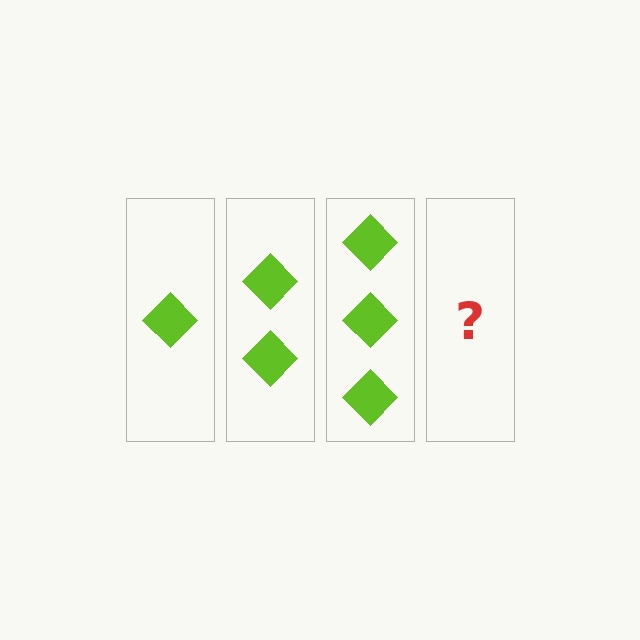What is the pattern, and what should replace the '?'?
The pattern is that each step adds one more diamond. The '?' should be 4 diamonds.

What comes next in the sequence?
The next element should be 4 diamonds.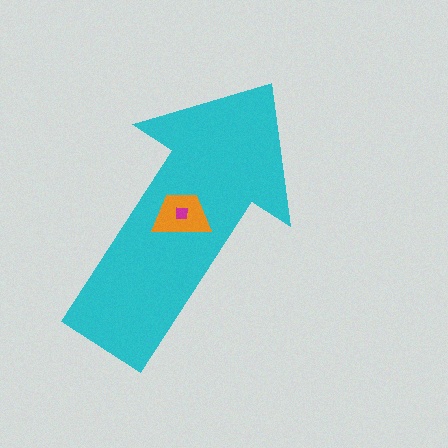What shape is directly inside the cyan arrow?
The orange trapezoid.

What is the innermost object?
The magenta square.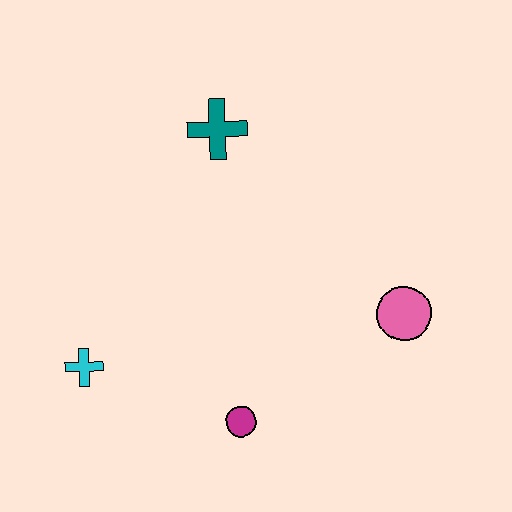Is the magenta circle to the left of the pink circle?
Yes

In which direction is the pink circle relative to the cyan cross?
The pink circle is to the right of the cyan cross.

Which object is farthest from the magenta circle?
The teal cross is farthest from the magenta circle.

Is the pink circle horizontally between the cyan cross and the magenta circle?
No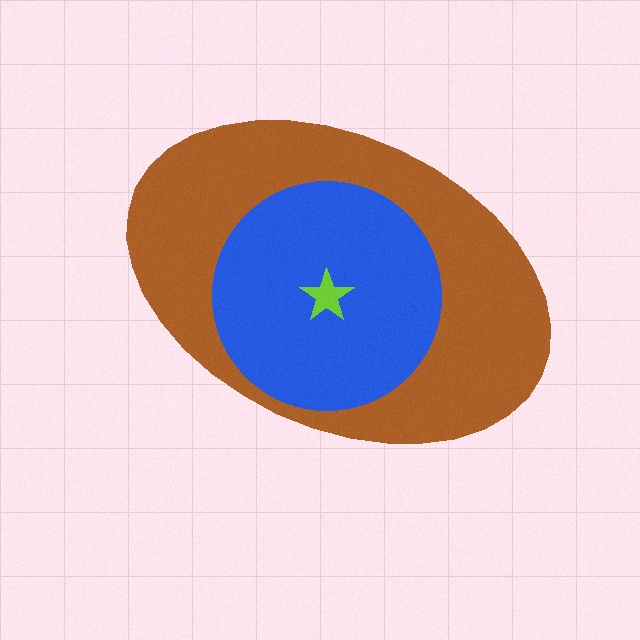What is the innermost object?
The lime star.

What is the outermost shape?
The brown ellipse.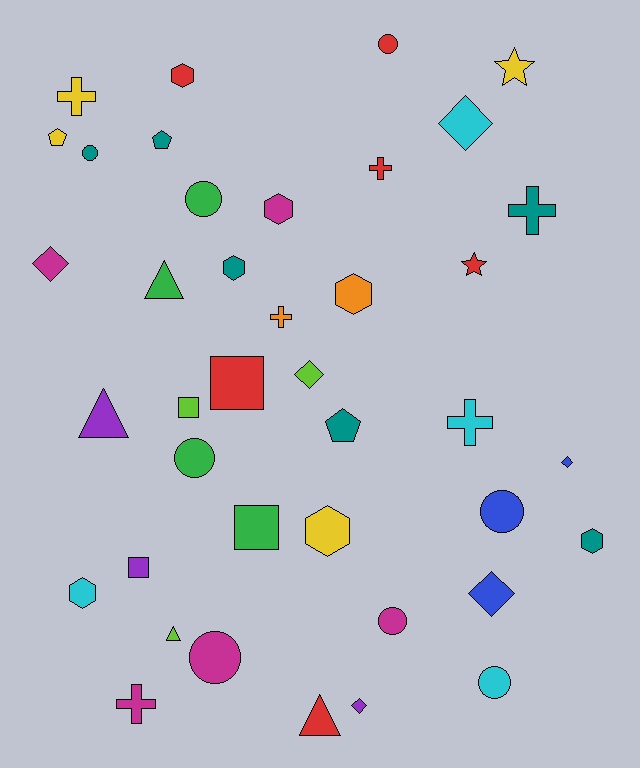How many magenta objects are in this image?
There are 5 magenta objects.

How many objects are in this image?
There are 40 objects.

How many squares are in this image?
There are 4 squares.